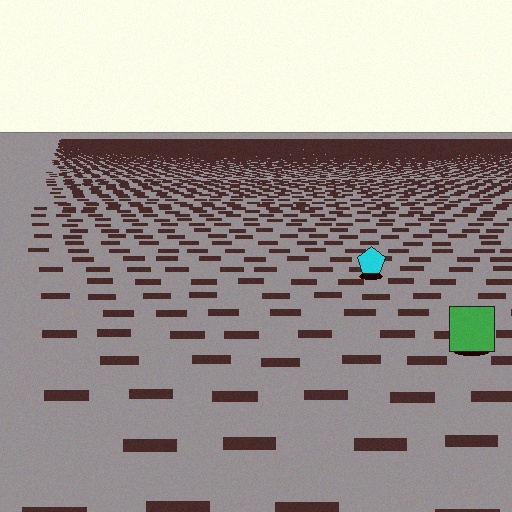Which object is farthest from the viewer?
The cyan pentagon is farthest from the viewer. It appears smaller and the ground texture around it is denser.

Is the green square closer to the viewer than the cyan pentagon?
Yes. The green square is closer — you can tell from the texture gradient: the ground texture is coarser near it.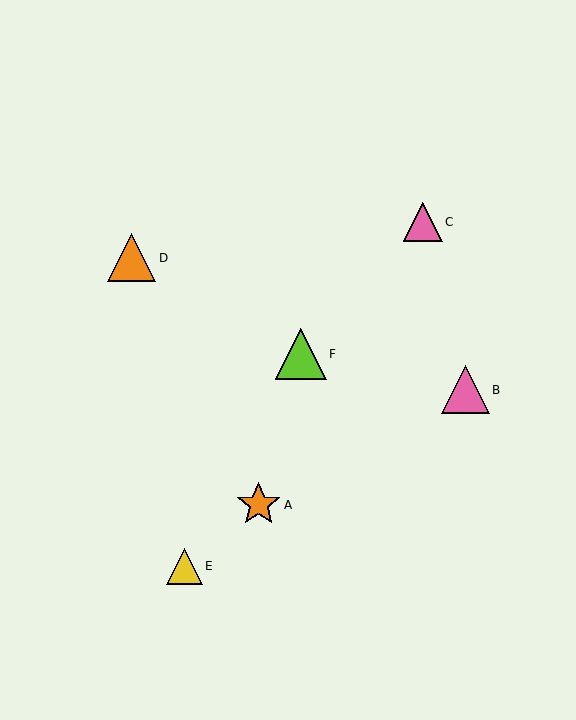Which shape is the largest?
The lime triangle (labeled F) is the largest.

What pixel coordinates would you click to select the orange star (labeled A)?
Click at (259, 505) to select the orange star A.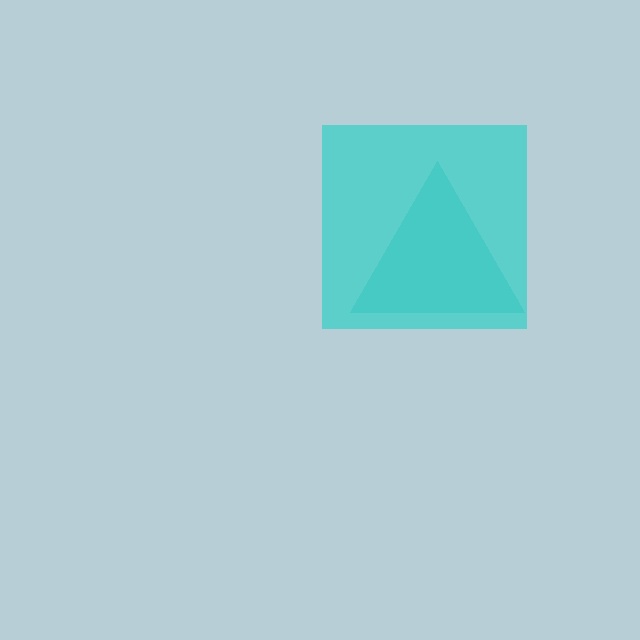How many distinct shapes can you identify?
There are 2 distinct shapes: a teal triangle, a cyan square.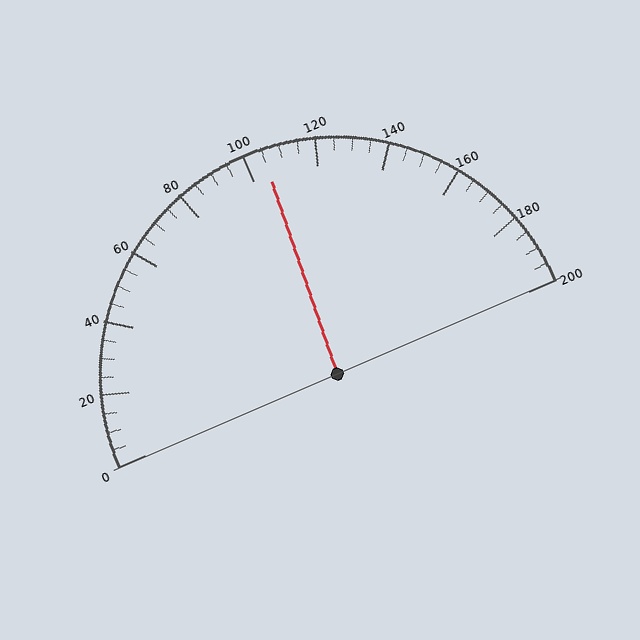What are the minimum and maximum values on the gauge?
The gauge ranges from 0 to 200.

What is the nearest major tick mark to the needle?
The nearest major tick mark is 100.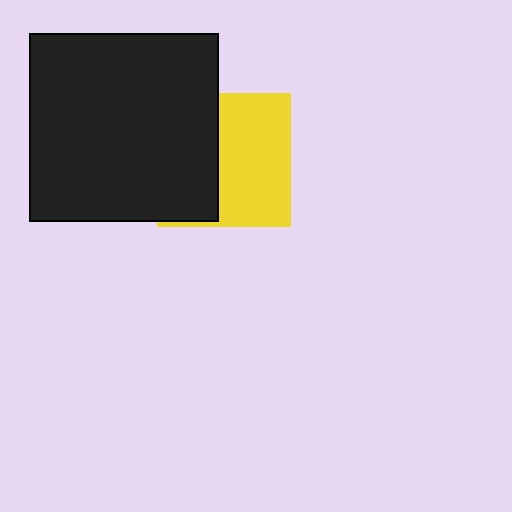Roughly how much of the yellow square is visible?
About half of it is visible (roughly 56%).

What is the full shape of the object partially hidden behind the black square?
The partially hidden object is a yellow square.